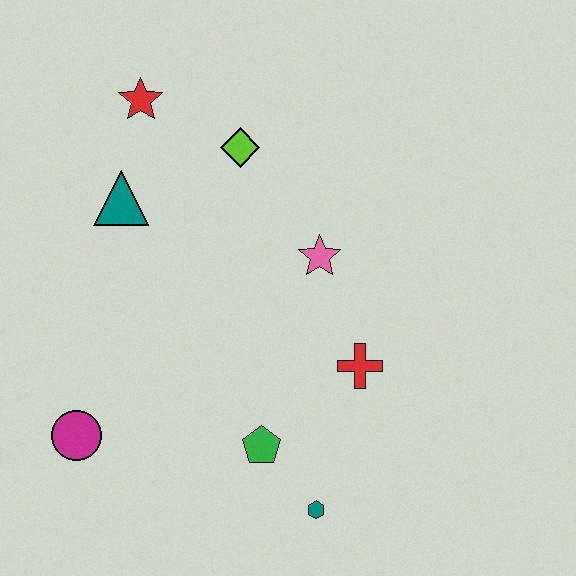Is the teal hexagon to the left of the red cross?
Yes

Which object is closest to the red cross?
The pink star is closest to the red cross.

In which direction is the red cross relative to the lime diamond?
The red cross is below the lime diamond.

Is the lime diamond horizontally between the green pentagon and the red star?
Yes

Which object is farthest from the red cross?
The red star is farthest from the red cross.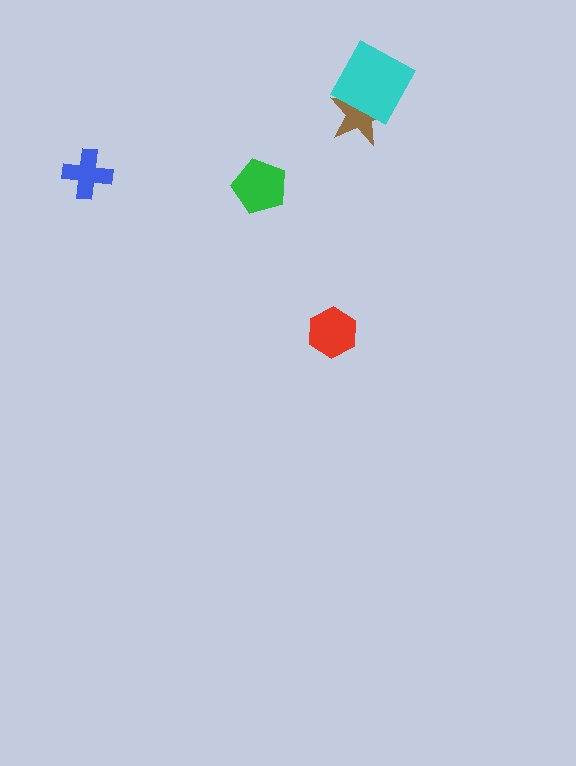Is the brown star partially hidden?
Yes, it is partially covered by another shape.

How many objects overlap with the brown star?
1 object overlaps with the brown star.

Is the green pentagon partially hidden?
No, no other shape covers it.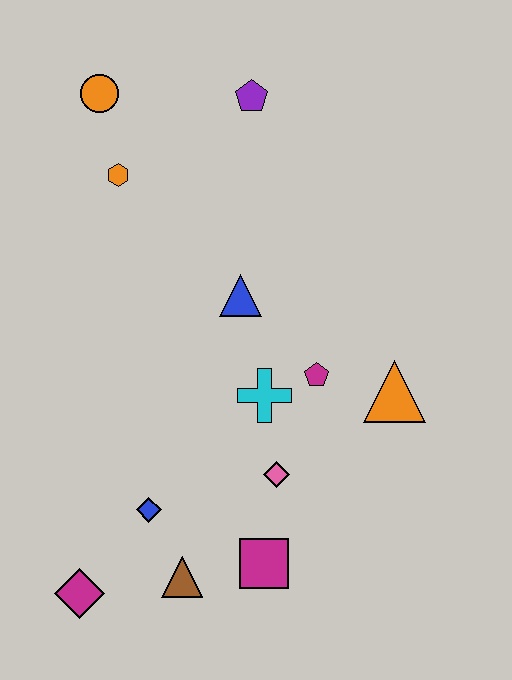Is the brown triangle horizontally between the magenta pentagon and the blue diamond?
Yes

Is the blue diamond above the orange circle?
No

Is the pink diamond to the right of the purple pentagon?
Yes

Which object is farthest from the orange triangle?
The orange circle is farthest from the orange triangle.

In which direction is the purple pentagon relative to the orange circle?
The purple pentagon is to the right of the orange circle.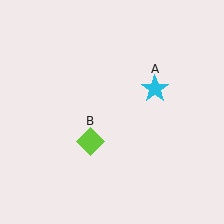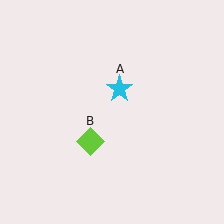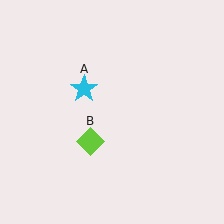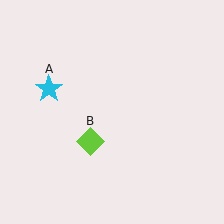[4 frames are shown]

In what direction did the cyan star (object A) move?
The cyan star (object A) moved left.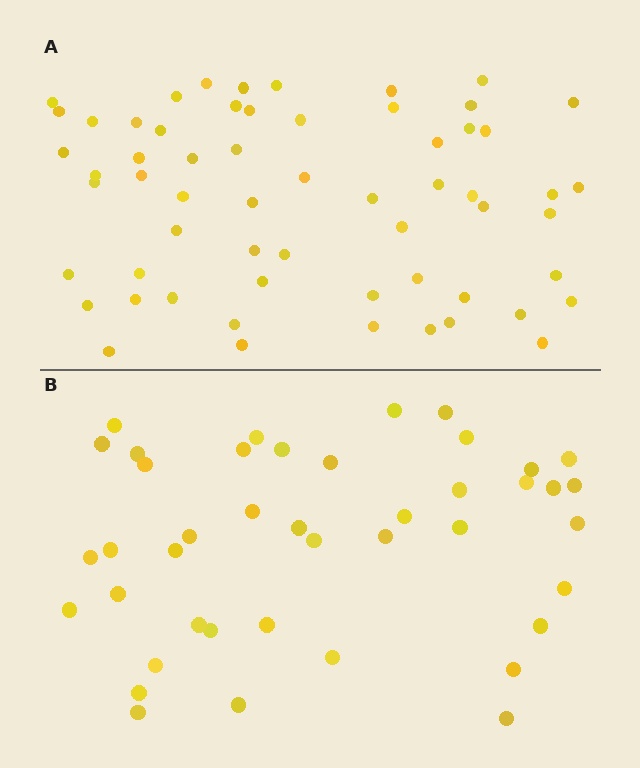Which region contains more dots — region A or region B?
Region A (the top region) has more dots.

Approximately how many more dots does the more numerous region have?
Region A has approximately 20 more dots than region B.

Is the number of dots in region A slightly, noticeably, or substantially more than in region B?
Region A has noticeably more, but not dramatically so. The ratio is roughly 1.4 to 1.